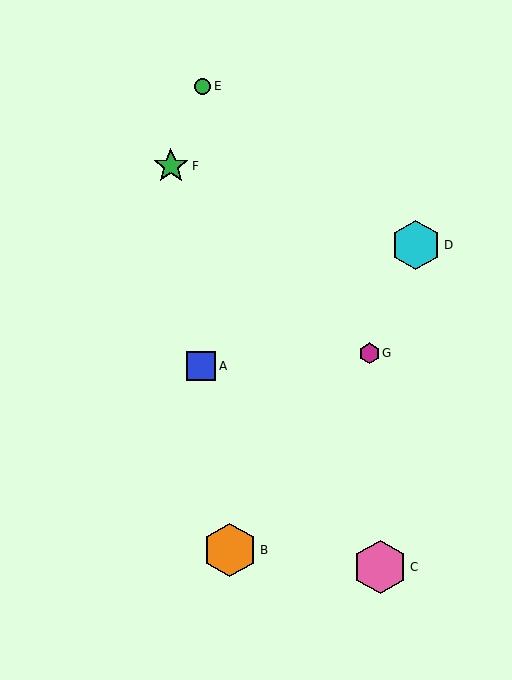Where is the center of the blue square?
The center of the blue square is at (201, 366).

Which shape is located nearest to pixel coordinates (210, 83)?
The green circle (labeled E) at (203, 86) is nearest to that location.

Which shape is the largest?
The pink hexagon (labeled C) is the largest.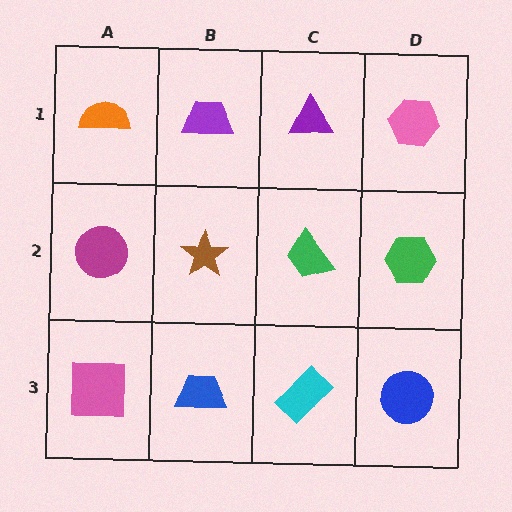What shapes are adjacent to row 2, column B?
A purple trapezoid (row 1, column B), a blue trapezoid (row 3, column B), a magenta circle (row 2, column A), a green trapezoid (row 2, column C).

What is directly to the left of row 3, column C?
A blue trapezoid.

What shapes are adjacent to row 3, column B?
A brown star (row 2, column B), a pink square (row 3, column A), a cyan rectangle (row 3, column C).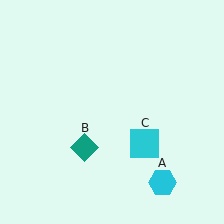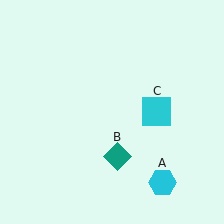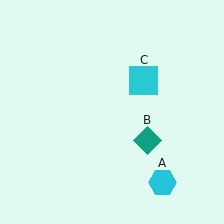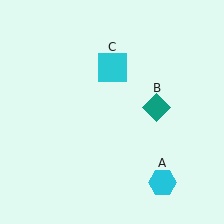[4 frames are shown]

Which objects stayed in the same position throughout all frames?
Cyan hexagon (object A) remained stationary.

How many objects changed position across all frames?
2 objects changed position: teal diamond (object B), cyan square (object C).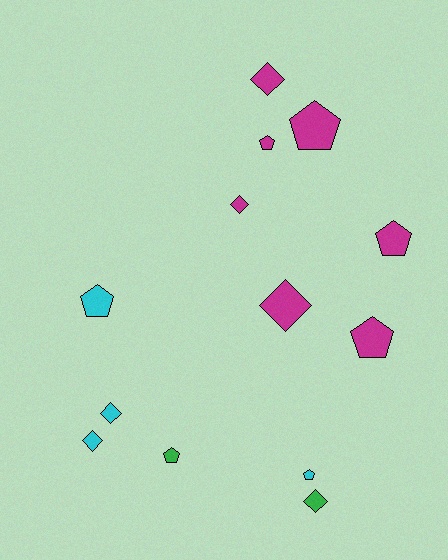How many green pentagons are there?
There is 1 green pentagon.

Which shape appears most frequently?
Pentagon, with 7 objects.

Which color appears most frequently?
Magenta, with 7 objects.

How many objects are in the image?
There are 13 objects.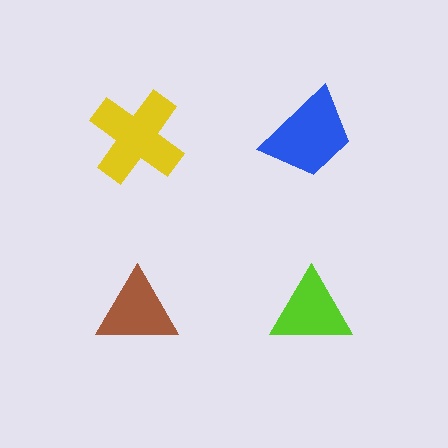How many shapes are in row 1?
2 shapes.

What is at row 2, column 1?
A brown triangle.